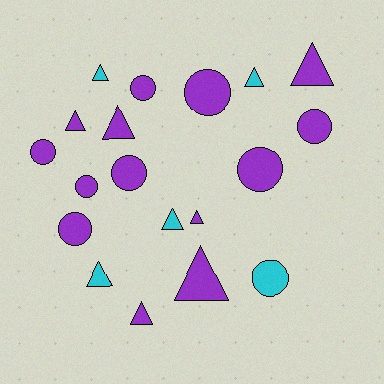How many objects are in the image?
There are 19 objects.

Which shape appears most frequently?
Triangle, with 10 objects.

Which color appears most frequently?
Purple, with 14 objects.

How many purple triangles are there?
There are 6 purple triangles.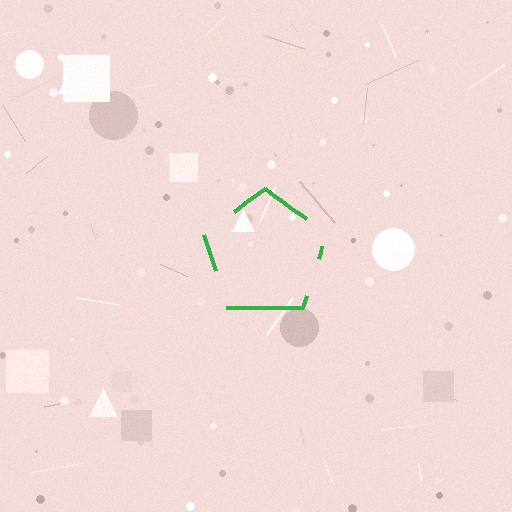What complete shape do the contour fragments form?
The contour fragments form a pentagon.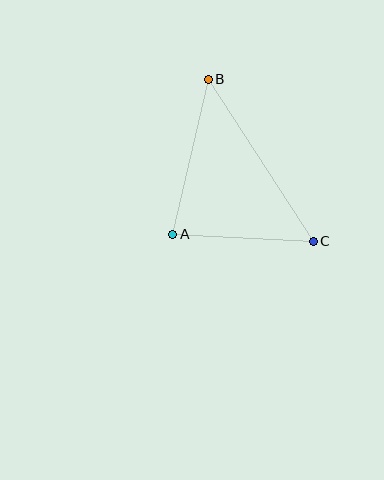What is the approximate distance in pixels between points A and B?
The distance between A and B is approximately 159 pixels.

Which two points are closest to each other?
Points A and C are closest to each other.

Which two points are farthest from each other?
Points B and C are farthest from each other.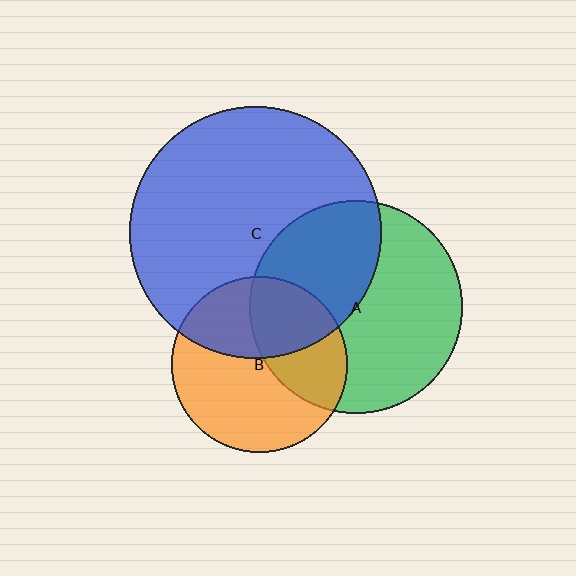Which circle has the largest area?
Circle C (blue).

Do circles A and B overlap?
Yes.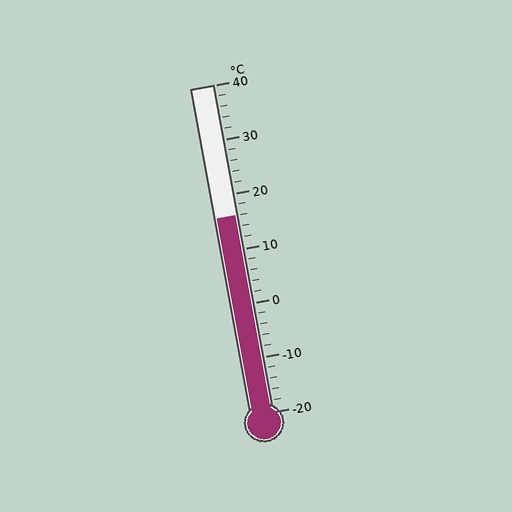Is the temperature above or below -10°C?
The temperature is above -10°C.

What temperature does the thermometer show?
The thermometer shows approximately 16°C.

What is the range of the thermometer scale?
The thermometer scale ranges from -20°C to 40°C.